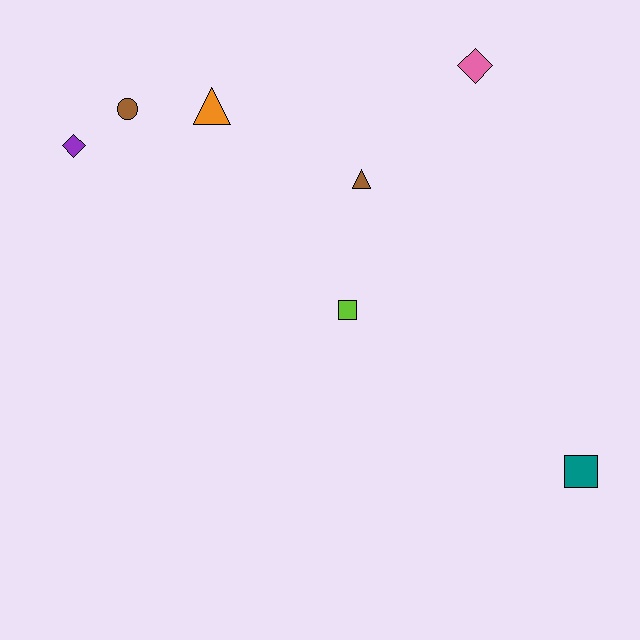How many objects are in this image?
There are 7 objects.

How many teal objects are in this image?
There is 1 teal object.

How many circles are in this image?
There is 1 circle.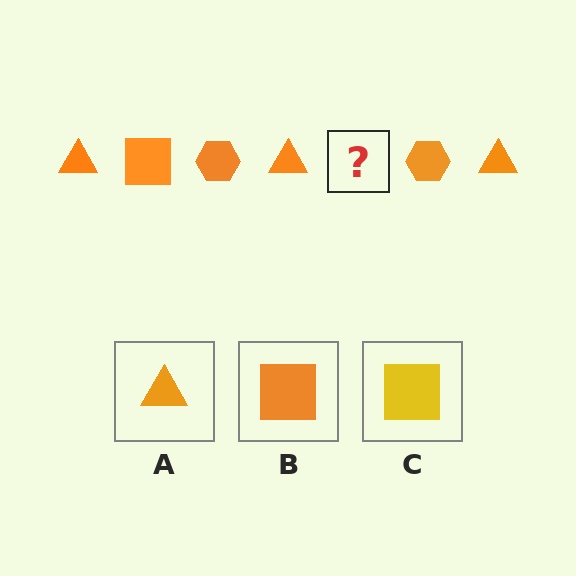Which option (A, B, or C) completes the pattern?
B.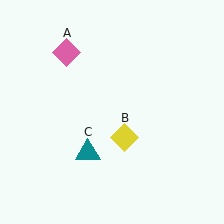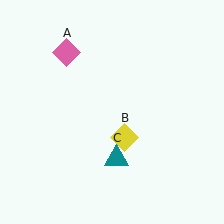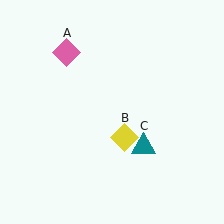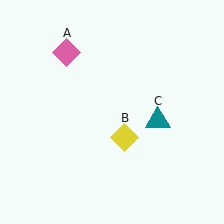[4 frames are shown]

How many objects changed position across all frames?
1 object changed position: teal triangle (object C).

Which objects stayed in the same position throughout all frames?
Pink diamond (object A) and yellow diamond (object B) remained stationary.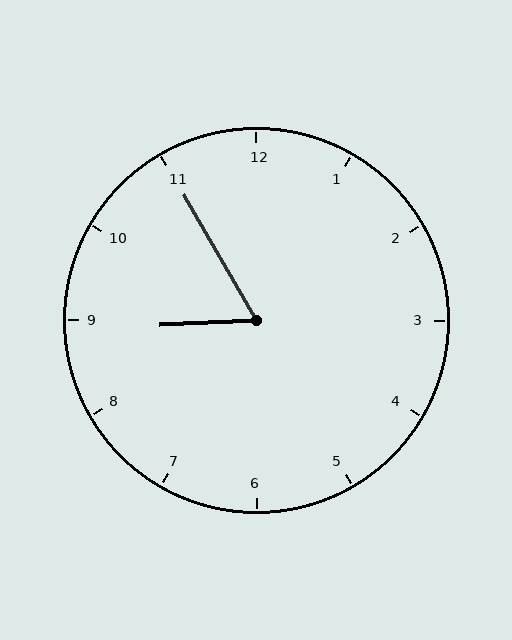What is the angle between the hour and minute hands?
Approximately 62 degrees.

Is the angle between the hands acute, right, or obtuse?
It is acute.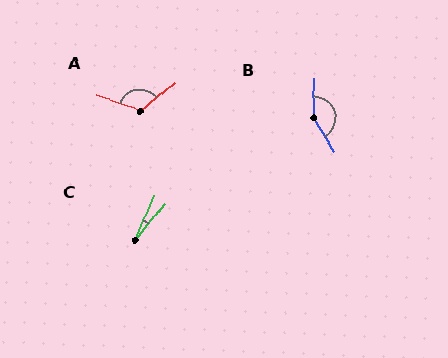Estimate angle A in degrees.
Approximately 121 degrees.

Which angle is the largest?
B, at approximately 148 degrees.